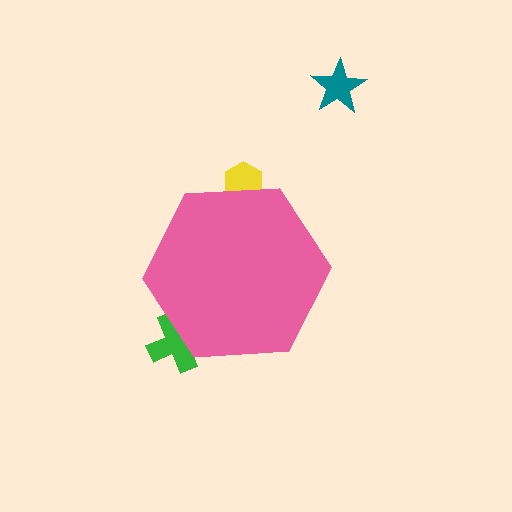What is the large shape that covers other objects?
A pink hexagon.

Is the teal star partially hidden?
No, the teal star is fully visible.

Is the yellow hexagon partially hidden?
Yes, the yellow hexagon is partially hidden behind the pink hexagon.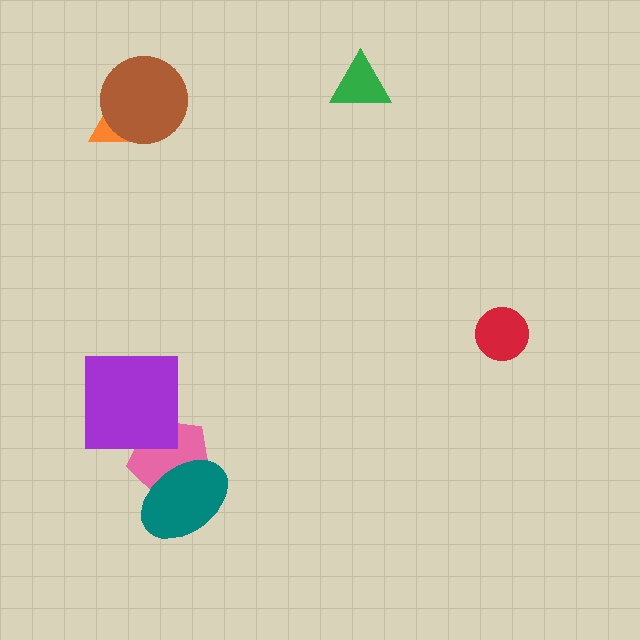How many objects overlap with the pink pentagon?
2 objects overlap with the pink pentagon.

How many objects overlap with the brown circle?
1 object overlaps with the brown circle.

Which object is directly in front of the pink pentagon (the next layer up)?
The teal ellipse is directly in front of the pink pentagon.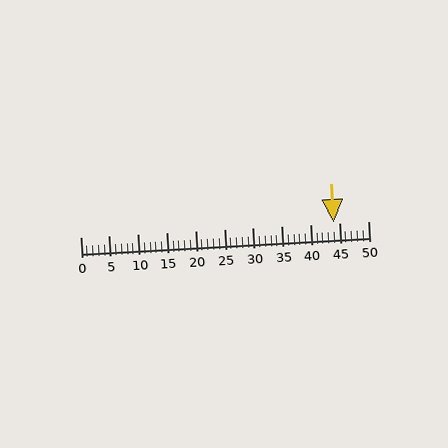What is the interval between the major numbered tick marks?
The major tick marks are spaced 5 units apart.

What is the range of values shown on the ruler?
The ruler shows values from 0 to 50.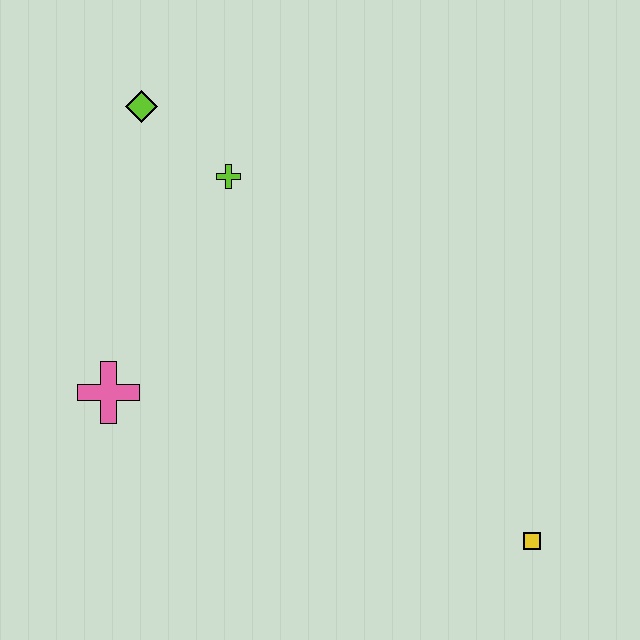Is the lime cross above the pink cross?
Yes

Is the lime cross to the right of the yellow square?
No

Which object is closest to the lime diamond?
The lime cross is closest to the lime diamond.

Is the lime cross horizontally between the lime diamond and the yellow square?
Yes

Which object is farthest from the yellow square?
The lime diamond is farthest from the yellow square.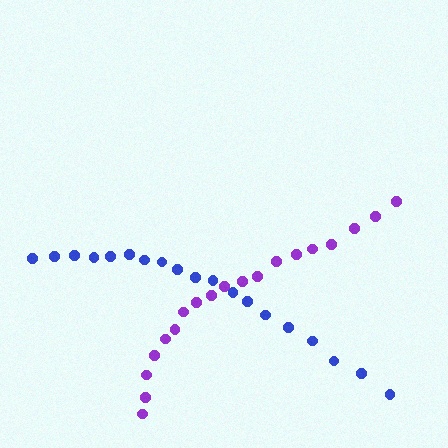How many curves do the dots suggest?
There are 2 distinct paths.